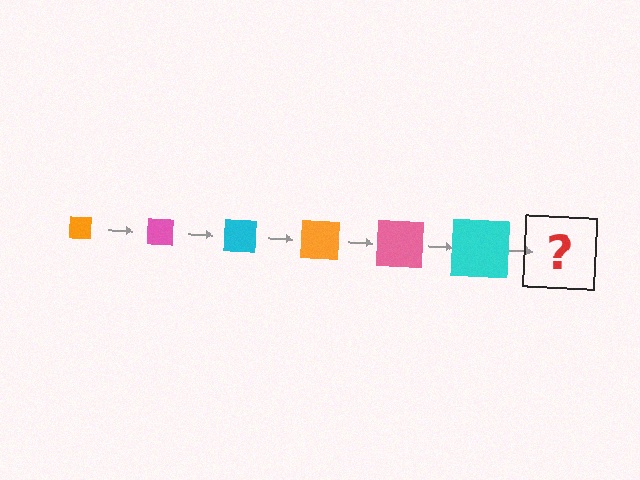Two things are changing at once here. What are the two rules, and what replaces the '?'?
The two rules are that the square grows larger each step and the color cycles through orange, pink, and cyan. The '?' should be an orange square, larger than the previous one.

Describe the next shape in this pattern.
It should be an orange square, larger than the previous one.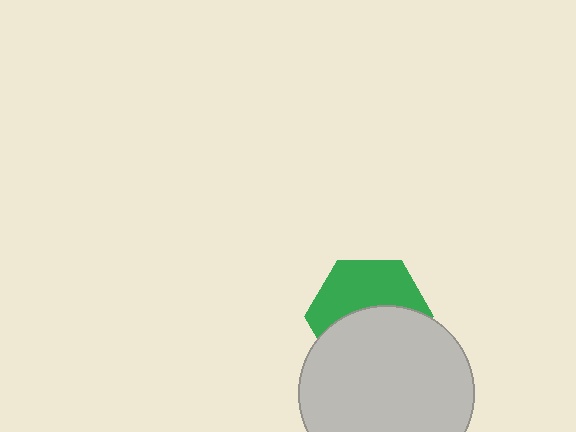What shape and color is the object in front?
The object in front is a light gray circle.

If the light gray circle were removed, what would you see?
You would see the complete green hexagon.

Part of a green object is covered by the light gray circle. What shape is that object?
It is a hexagon.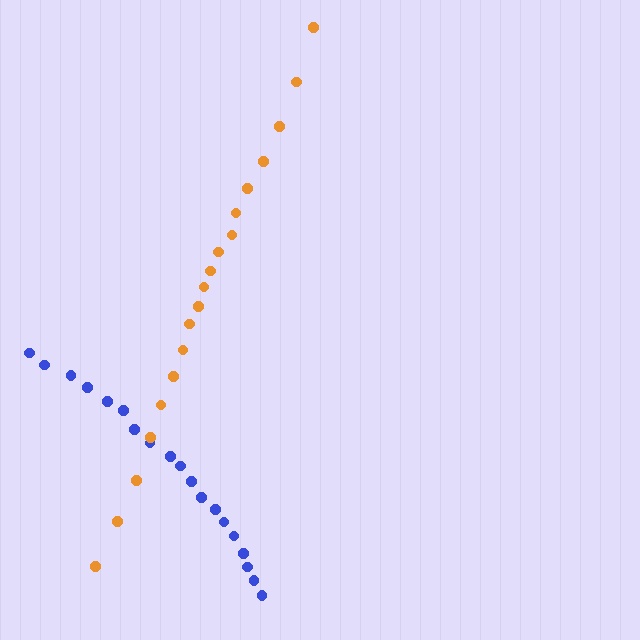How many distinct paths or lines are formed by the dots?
There are 2 distinct paths.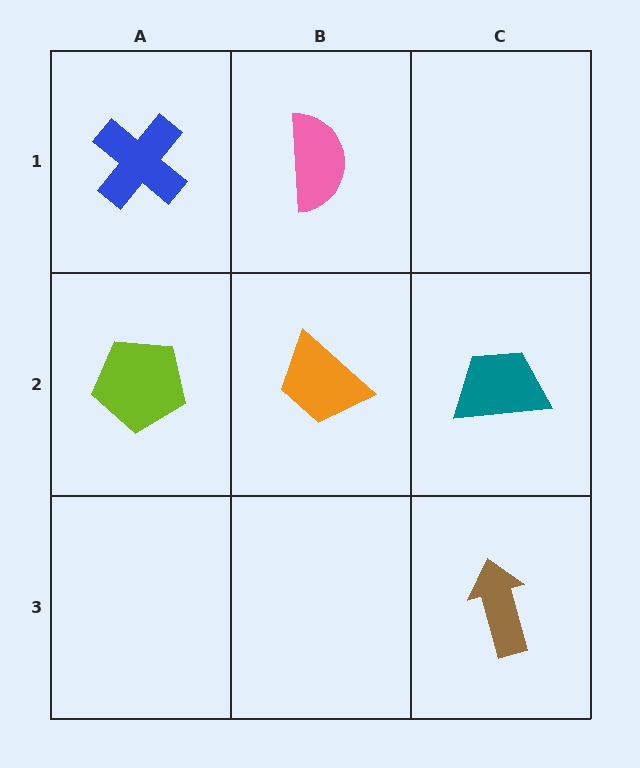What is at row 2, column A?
A lime pentagon.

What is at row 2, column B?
An orange trapezoid.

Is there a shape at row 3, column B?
No, that cell is empty.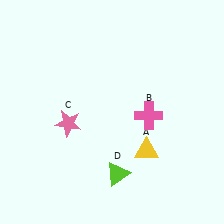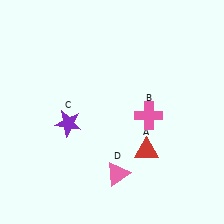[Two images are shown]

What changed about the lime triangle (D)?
In Image 1, D is lime. In Image 2, it changed to pink.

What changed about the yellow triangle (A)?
In Image 1, A is yellow. In Image 2, it changed to red.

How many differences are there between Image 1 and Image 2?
There are 3 differences between the two images.